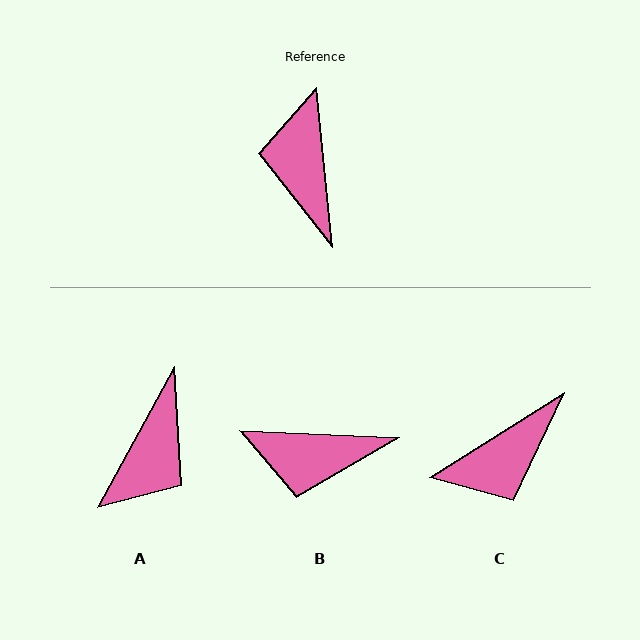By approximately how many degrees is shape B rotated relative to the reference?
Approximately 82 degrees counter-clockwise.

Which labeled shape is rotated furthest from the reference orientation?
A, about 146 degrees away.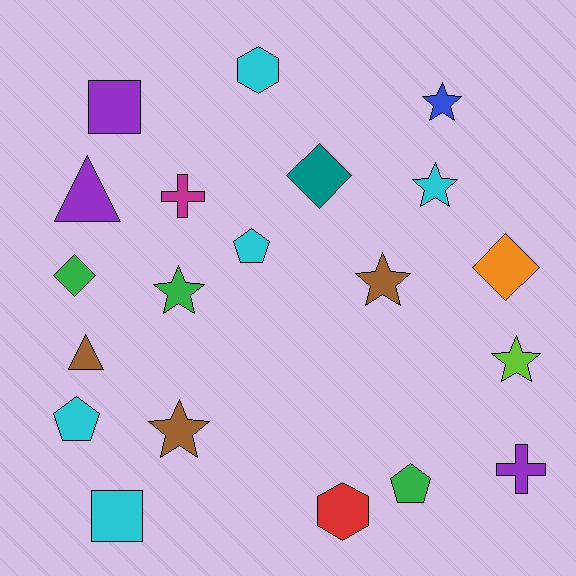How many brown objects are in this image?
There are 3 brown objects.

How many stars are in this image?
There are 6 stars.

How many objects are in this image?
There are 20 objects.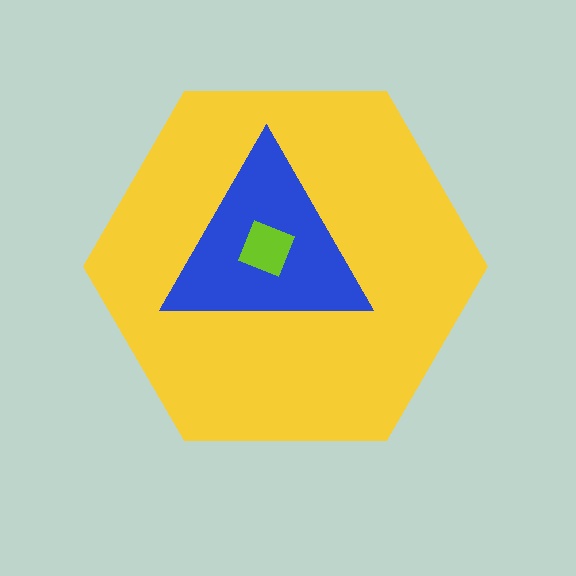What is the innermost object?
The lime diamond.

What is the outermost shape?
The yellow hexagon.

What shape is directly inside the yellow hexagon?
The blue triangle.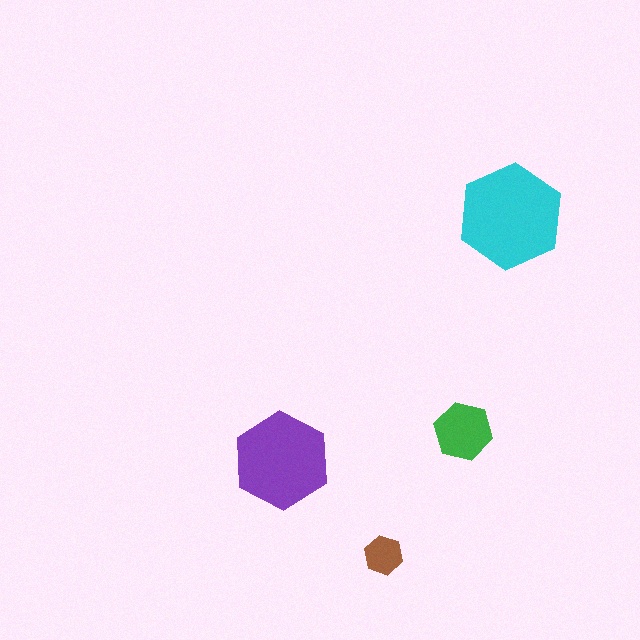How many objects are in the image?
There are 4 objects in the image.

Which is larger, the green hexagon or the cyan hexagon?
The cyan one.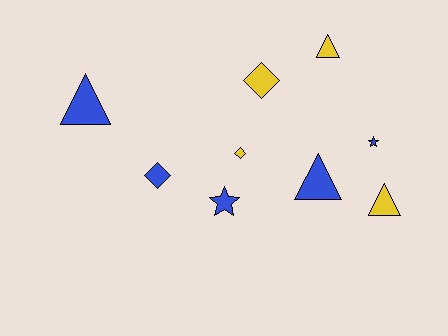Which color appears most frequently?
Blue, with 5 objects.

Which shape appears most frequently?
Triangle, with 4 objects.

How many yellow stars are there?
There are no yellow stars.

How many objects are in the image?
There are 9 objects.